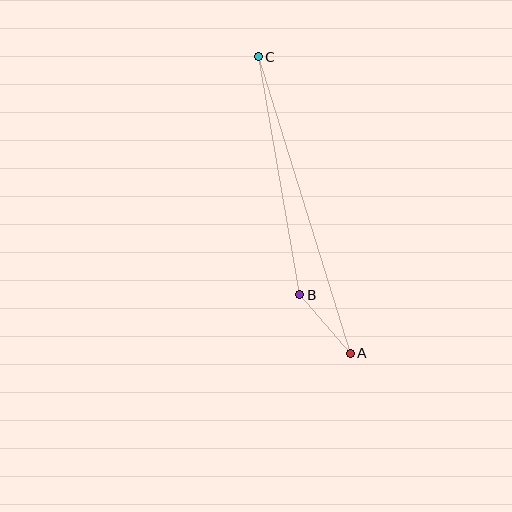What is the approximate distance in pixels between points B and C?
The distance between B and C is approximately 242 pixels.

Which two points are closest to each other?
Points A and B are closest to each other.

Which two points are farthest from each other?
Points A and C are farthest from each other.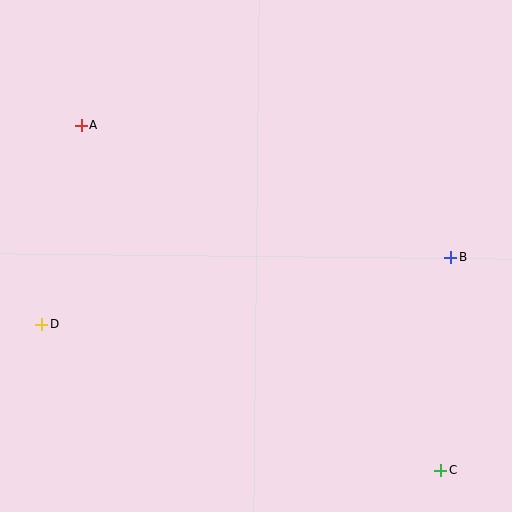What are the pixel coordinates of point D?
Point D is at (42, 324).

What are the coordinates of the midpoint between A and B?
The midpoint between A and B is at (266, 191).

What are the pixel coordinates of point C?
Point C is at (441, 470).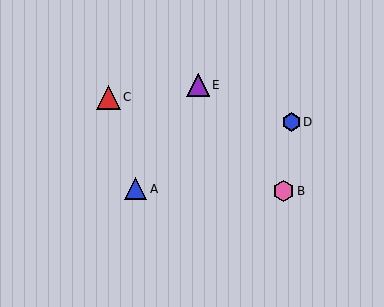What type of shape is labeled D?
Shape D is a blue hexagon.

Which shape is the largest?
The red triangle (labeled C) is the largest.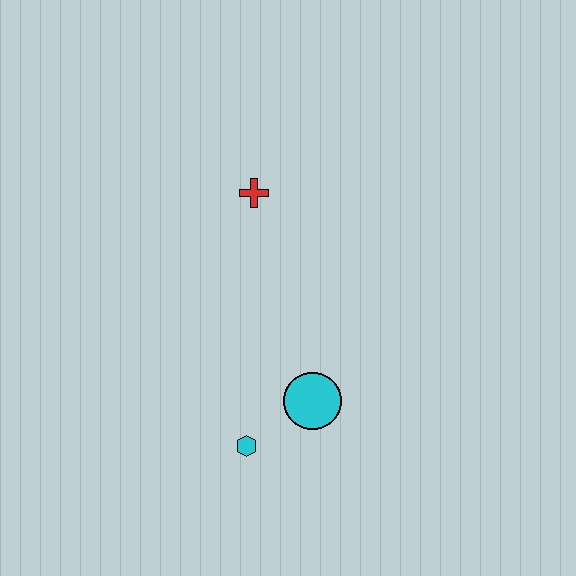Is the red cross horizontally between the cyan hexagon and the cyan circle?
Yes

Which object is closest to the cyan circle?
The cyan hexagon is closest to the cyan circle.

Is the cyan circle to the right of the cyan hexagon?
Yes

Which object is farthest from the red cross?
The cyan hexagon is farthest from the red cross.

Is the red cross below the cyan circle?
No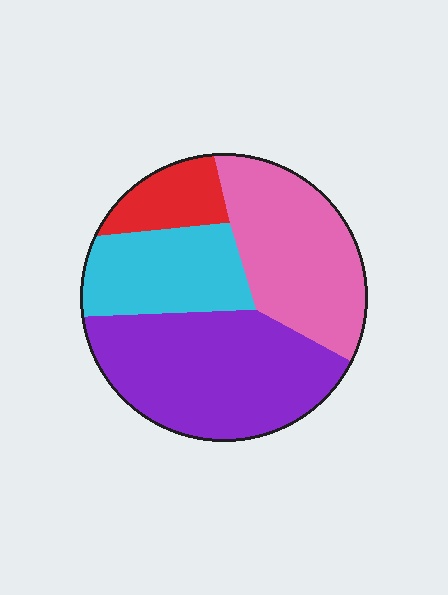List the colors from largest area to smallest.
From largest to smallest: purple, pink, cyan, red.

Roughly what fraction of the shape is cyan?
Cyan takes up less than a quarter of the shape.